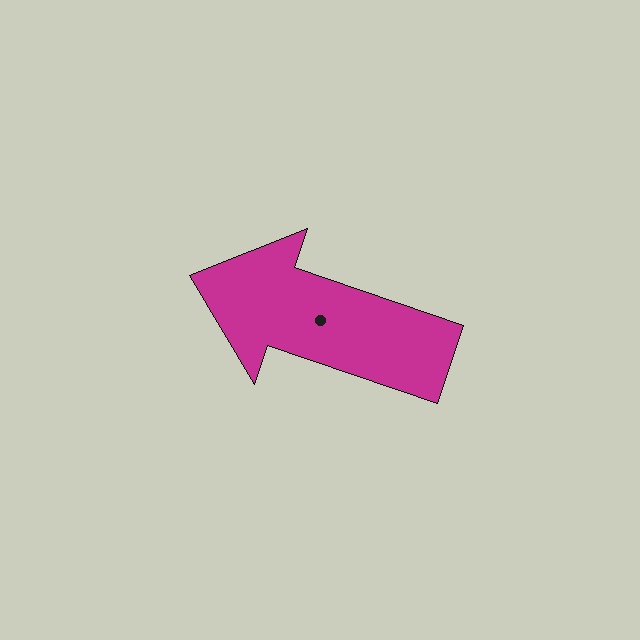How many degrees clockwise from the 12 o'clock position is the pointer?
Approximately 289 degrees.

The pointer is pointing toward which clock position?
Roughly 10 o'clock.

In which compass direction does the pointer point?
West.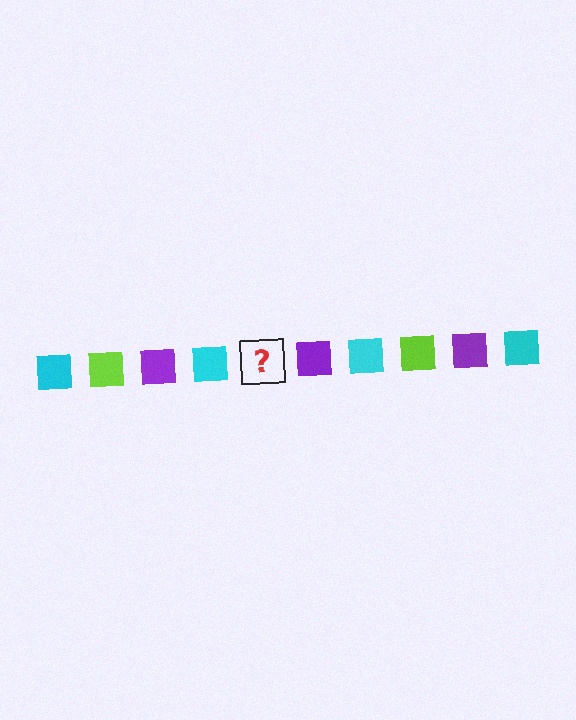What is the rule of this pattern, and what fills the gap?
The rule is that the pattern cycles through cyan, lime, purple squares. The gap should be filled with a lime square.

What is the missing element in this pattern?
The missing element is a lime square.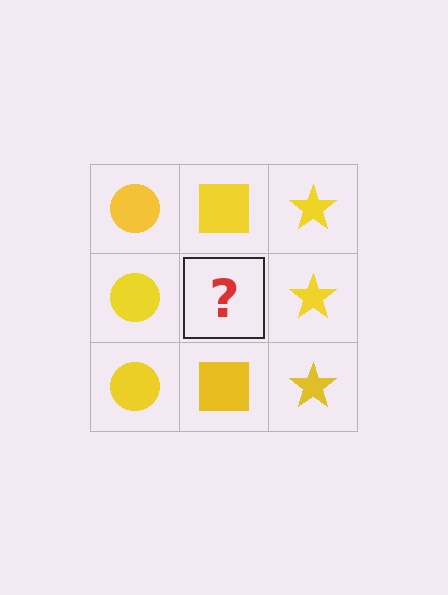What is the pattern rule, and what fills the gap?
The rule is that each column has a consistent shape. The gap should be filled with a yellow square.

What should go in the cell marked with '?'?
The missing cell should contain a yellow square.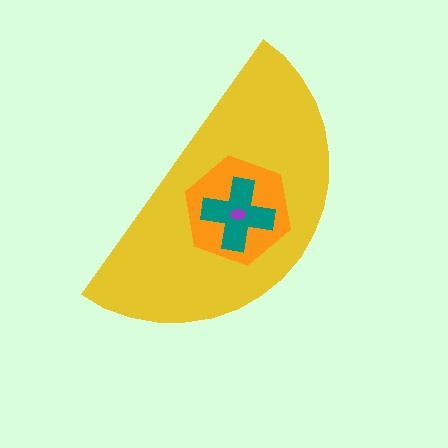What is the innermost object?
The purple ellipse.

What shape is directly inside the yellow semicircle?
The orange hexagon.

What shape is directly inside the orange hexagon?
The teal cross.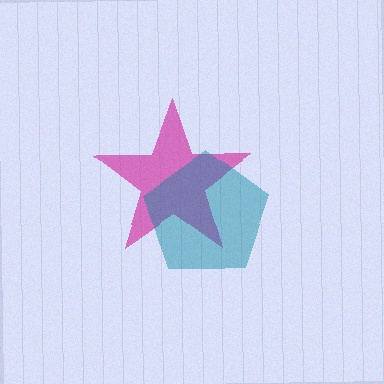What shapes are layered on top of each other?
The layered shapes are: a magenta star, a teal pentagon.